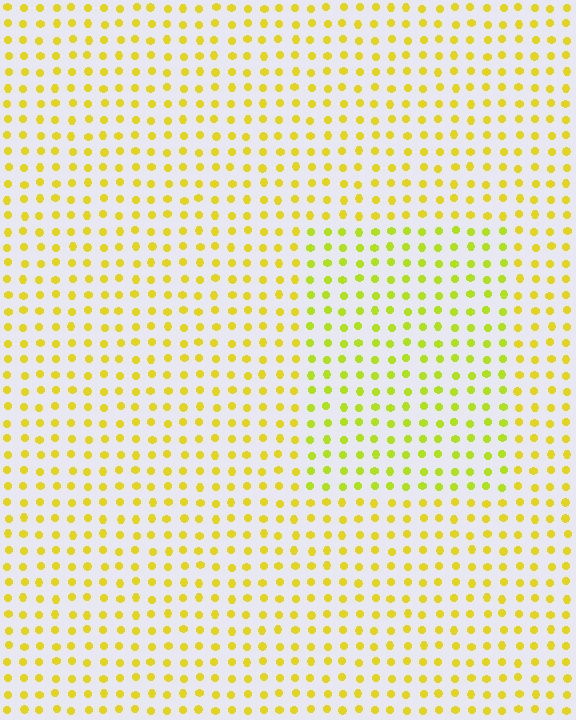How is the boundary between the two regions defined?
The boundary is defined purely by a slight shift in hue (about 20 degrees). Spacing, size, and orientation are identical on both sides.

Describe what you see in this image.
The image is filled with small yellow elements in a uniform arrangement. A rectangle-shaped region is visible where the elements are tinted to a slightly different hue, forming a subtle color boundary.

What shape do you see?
I see a rectangle.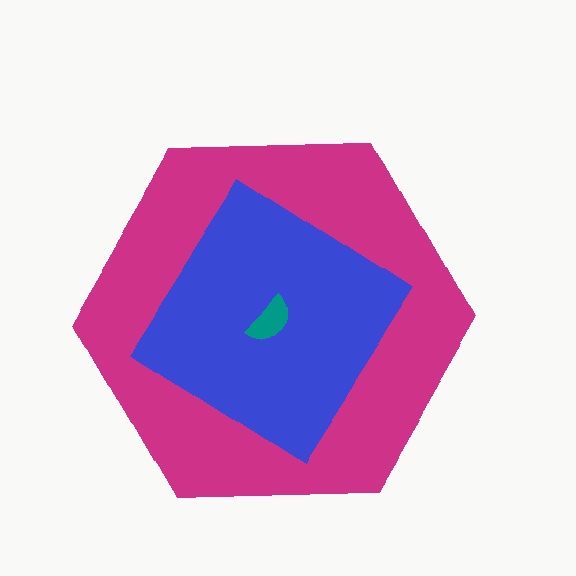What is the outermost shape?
The magenta hexagon.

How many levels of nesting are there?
3.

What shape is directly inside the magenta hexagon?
The blue diamond.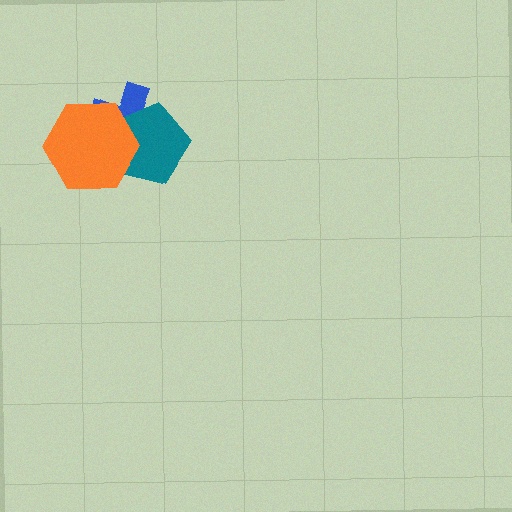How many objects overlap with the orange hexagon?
2 objects overlap with the orange hexagon.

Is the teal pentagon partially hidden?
Yes, it is partially covered by another shape.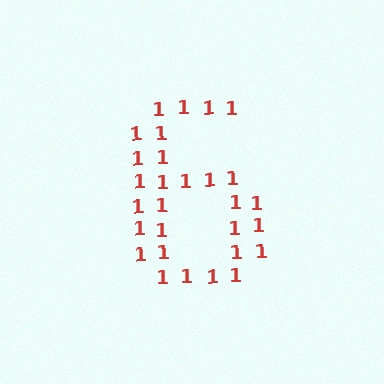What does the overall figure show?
The overall figure shows the digit 6.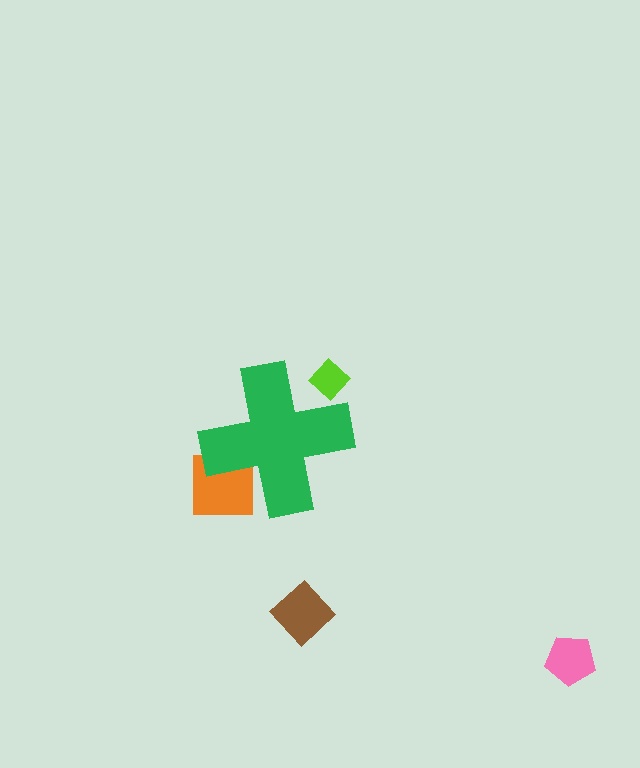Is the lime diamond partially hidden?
Yes, the lime diamond is partially hidden behind the green cross.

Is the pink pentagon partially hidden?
No, the pink pentagon is fully visible.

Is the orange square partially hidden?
Yes, the orange square is partially hidden behind the green cross.